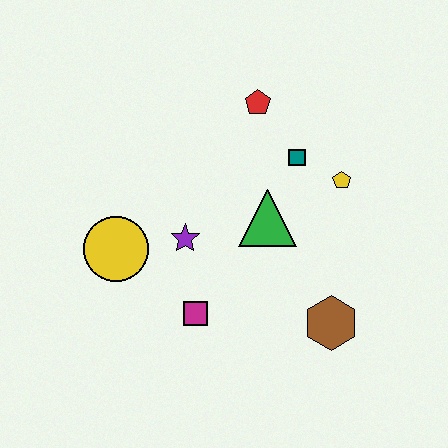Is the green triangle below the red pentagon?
Yes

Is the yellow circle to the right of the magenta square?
No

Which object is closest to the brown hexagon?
The green triangle is closest to the brown hexagon.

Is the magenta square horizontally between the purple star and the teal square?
Yes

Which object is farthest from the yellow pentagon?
The yellow circle is farthest from the yellow pentagon.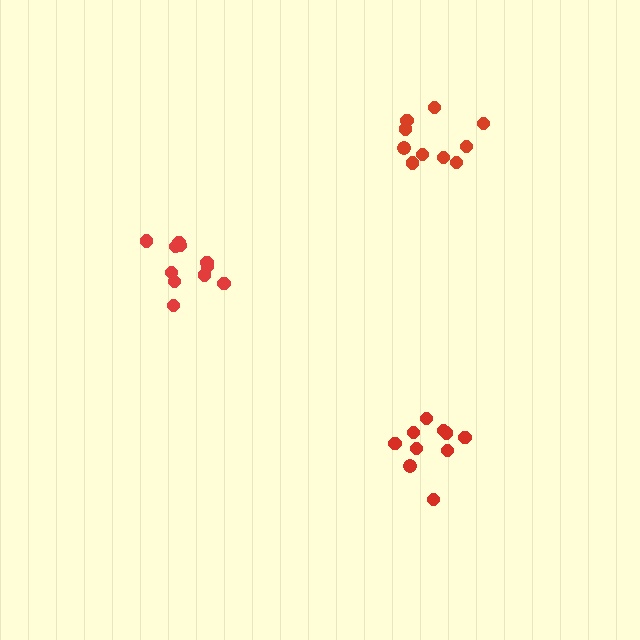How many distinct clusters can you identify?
There are 3 distinct clusters.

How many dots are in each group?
Group 1: 11 dots, Group 2: 10 dots, Group 3: 10 dots (31 total).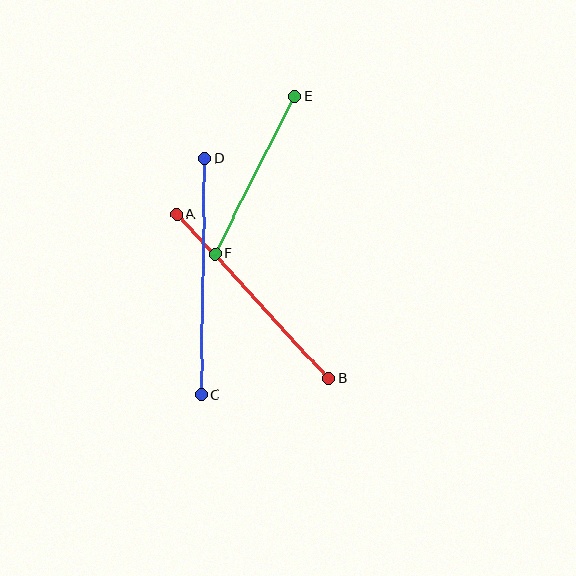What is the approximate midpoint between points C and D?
The midpoint is at approximately (203, 276) pixels.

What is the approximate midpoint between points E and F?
The midpoint is at approximately (255, 175) pixels.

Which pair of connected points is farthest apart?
Points C and D are farthest apart.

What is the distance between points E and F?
The distance is approximately 176 pixels.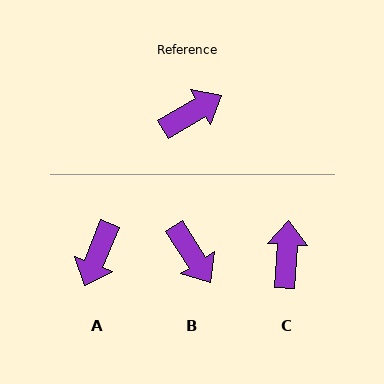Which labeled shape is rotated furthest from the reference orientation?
A, about 143 degrees away.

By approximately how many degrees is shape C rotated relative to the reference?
Approximately 56 degrees counter-clockwise.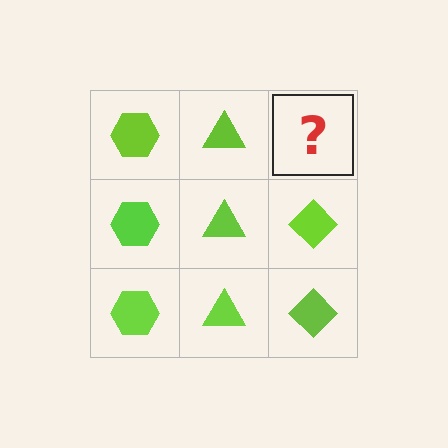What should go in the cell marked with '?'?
The missing cell should contain a lime diamond.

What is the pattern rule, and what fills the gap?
The rule is that each column has a consistent shape. The gap should be filled with a lime diamond.